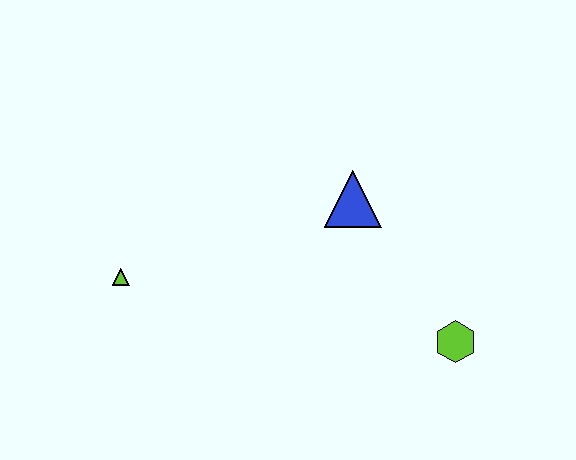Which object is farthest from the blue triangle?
The lime triangle is farthest from the blue triangle.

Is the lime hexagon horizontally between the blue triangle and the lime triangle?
No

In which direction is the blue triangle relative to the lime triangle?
The blue triangle is to the right of the lime triangle.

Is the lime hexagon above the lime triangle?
No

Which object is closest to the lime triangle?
The blue triangle is closest to the lime triangle.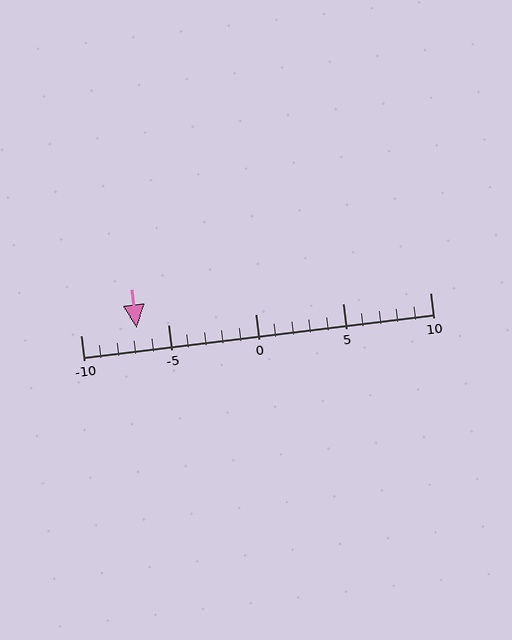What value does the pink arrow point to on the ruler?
The pink arrow points to approximately -7.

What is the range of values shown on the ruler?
The ruler shows values from -10 to 10.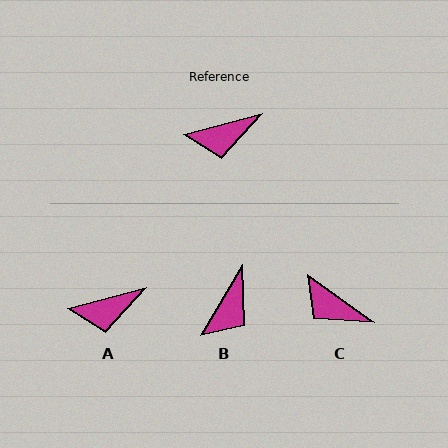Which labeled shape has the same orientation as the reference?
A.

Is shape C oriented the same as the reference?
No, it is off by about 51 degrees.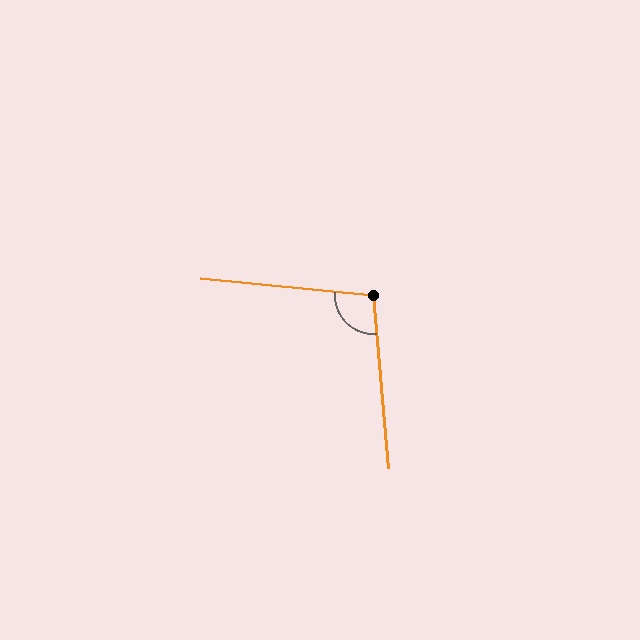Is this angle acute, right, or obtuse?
It is obtuse.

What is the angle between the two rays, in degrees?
Approximately 101 degrees.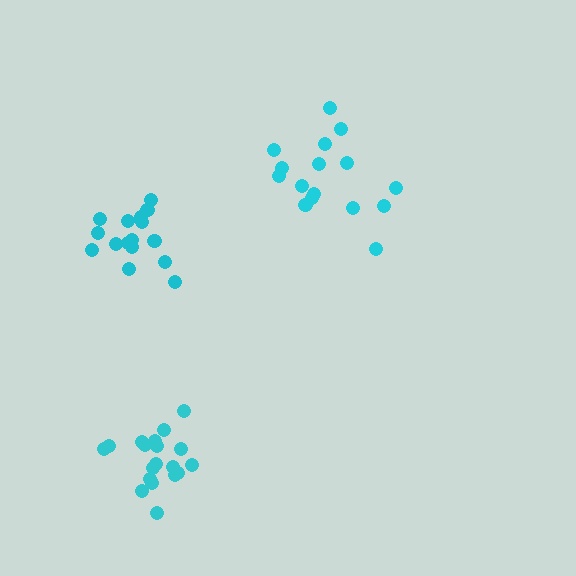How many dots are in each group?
Group 1: 16 dots, Group 2: 16 dots, Group 3: 19 dots (51 total).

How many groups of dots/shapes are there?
There are 3 groups.